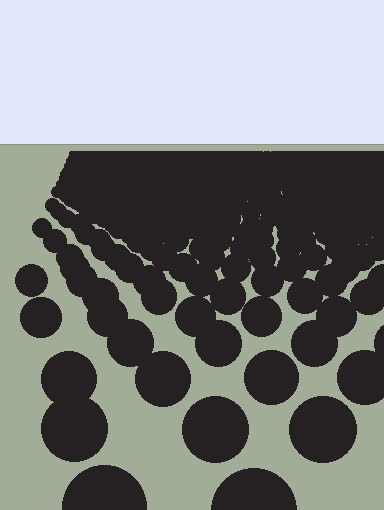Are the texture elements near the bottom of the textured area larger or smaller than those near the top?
Larger. Near the bottom, elements are closer to the viewer and appear at a bigger on-screen size.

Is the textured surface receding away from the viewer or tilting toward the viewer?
The surface is receding away from the viewer. Texture elements get smaller and denser toward the top.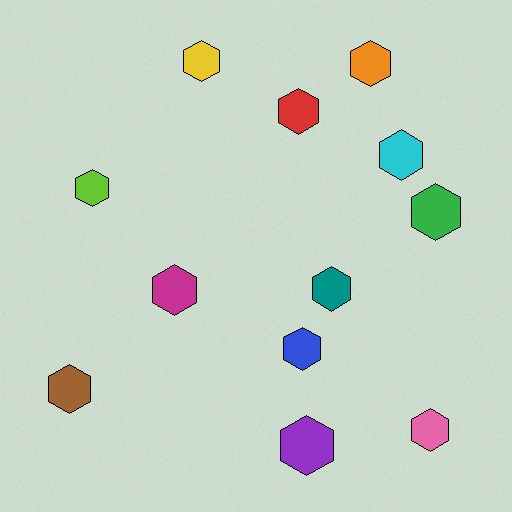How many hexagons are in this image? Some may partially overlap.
There are 12 hexagons.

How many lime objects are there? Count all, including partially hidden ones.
There is 1 lime object.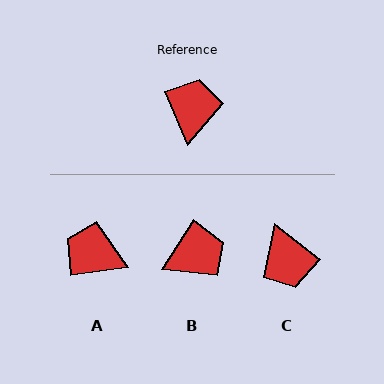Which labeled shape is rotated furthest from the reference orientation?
C, about 151 degrees away.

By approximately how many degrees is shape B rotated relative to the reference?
Approximately 56 degrees clockwise.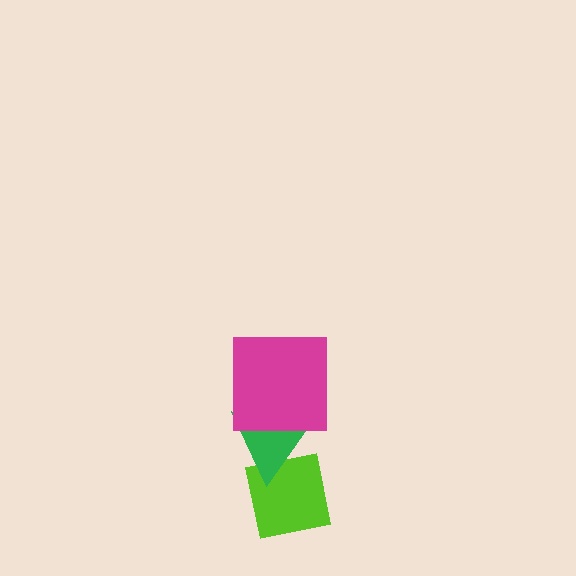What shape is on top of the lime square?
The green triangle is on top of the lime square.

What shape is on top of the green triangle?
The magenta square is on top of the green triangle.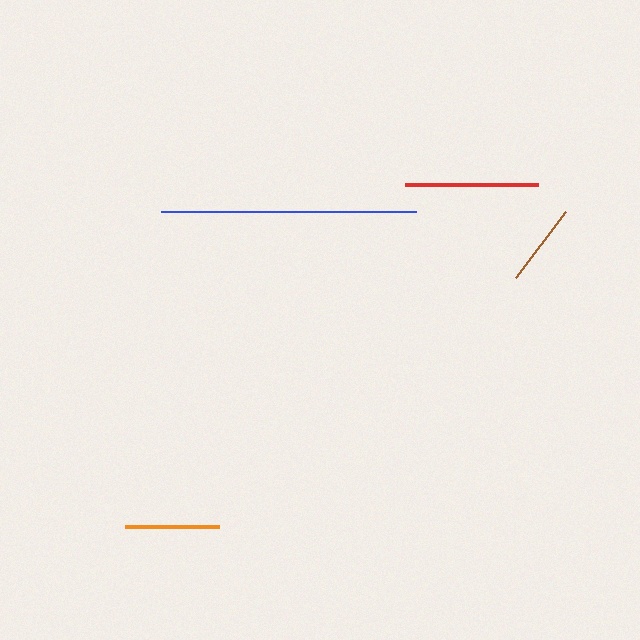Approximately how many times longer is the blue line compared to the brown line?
The blue line is approximately 3.1 times the length of the brown line.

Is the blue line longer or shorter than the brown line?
The blue line is longer than the brown line.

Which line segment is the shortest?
The brown line is the shortest at approximately 83 pixels.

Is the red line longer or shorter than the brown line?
The red line is longer than the brown line.